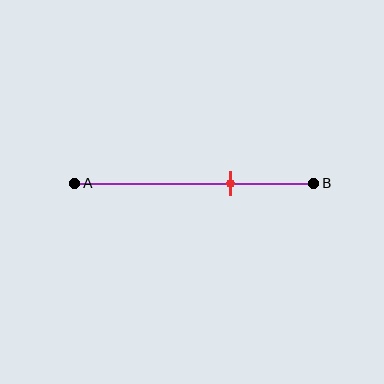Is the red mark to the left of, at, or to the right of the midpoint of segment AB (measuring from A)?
The red mark is to the right of the midpoint of segment AB.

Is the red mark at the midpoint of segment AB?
No, the mark is at about 65% from A, not at the 50% midpoint.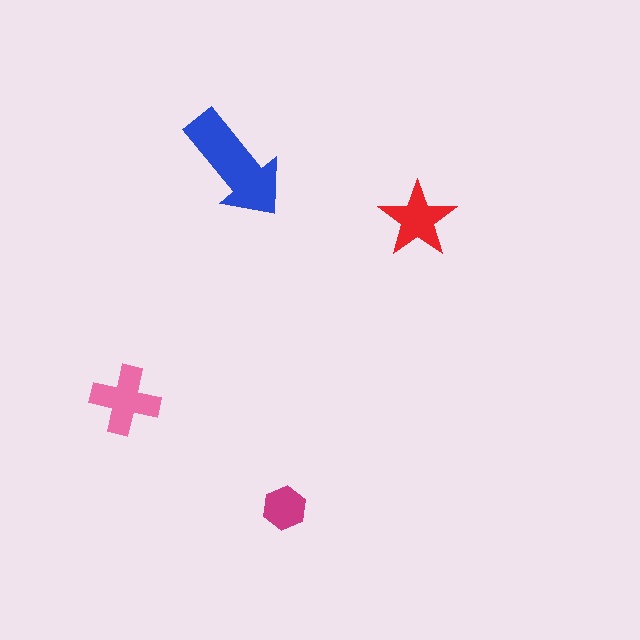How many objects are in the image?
There are 4 objects in the image.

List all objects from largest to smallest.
The blue arrow, the pink cross, the red star, the magenta hexagon.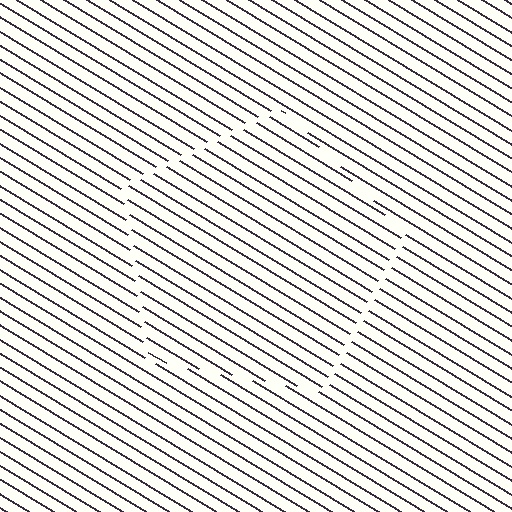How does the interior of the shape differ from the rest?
The interior of the shape contains the same grating, shifted by half a period — the contour is defined by the phase discontinuity where line-ends from the inner and outer gratings abut.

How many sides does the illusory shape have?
5 sides — the line-ends trace a pentagon.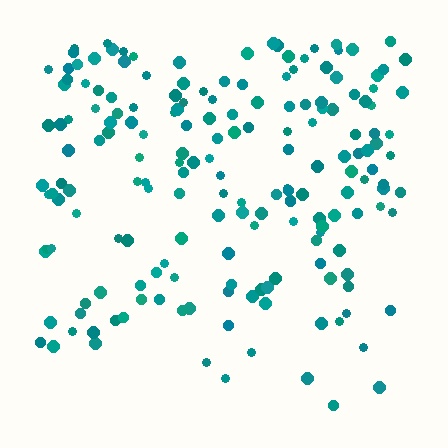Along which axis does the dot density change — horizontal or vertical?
Vertical.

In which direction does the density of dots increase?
From bottom to top, with the top side densest.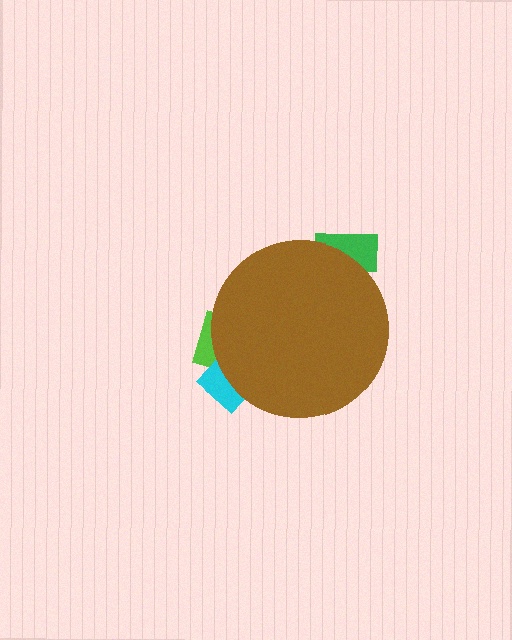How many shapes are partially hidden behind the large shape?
3 shapes are partially hidden.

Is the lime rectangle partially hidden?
Yes, the lime rectangle is partially hidden behind the brown circle.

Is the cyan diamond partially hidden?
Yes, the cyan diamond is partially hidden behind the brown circle.